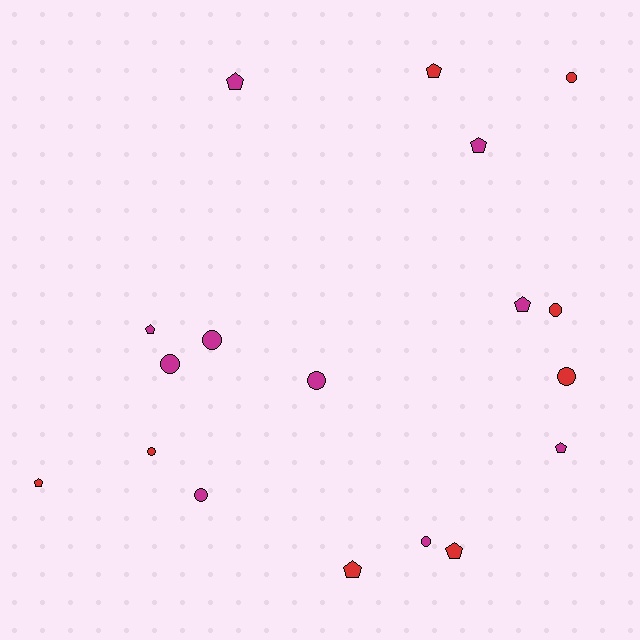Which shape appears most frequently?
Circle, with 9 objects.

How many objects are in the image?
There are 18 objects.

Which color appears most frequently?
Magenta, with 10 objects.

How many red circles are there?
There are 4 red circles.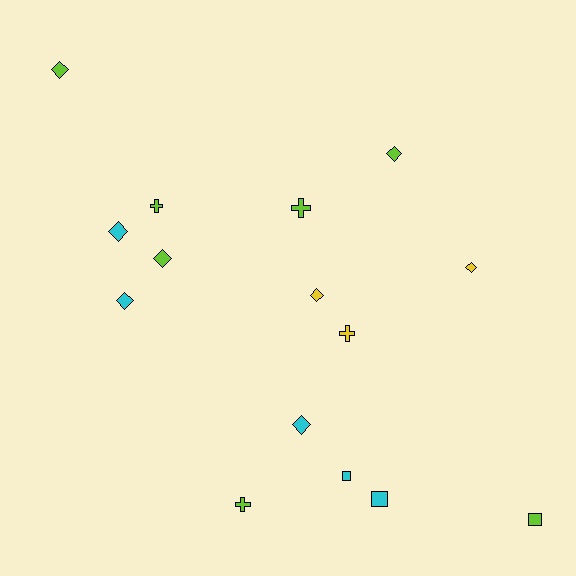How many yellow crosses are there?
There is 1 yellow cross.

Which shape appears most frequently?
Diamond, with 8 objects.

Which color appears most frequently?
Lime, with 7 objects.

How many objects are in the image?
There are 15 objects.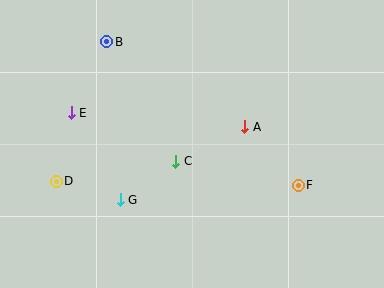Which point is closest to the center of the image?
Point C at (175, 161) is closest to the center.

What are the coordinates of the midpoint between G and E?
The midpoint between G and E is at (96, 156).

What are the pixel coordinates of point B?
Point B is at (107, 42).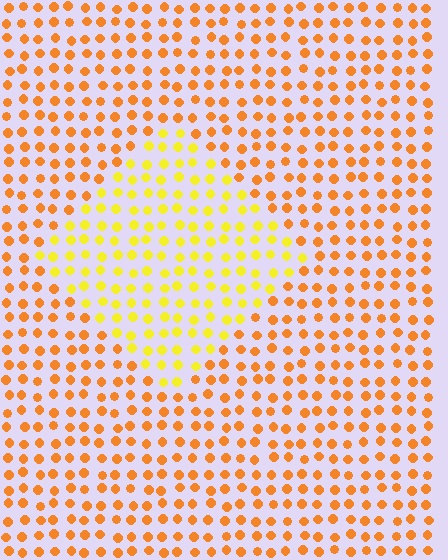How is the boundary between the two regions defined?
The boundary is defined purely by a slight shift in hue (about 32 degrees). Spacing, size, and orientation are identical on both sides.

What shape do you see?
I see a diamond.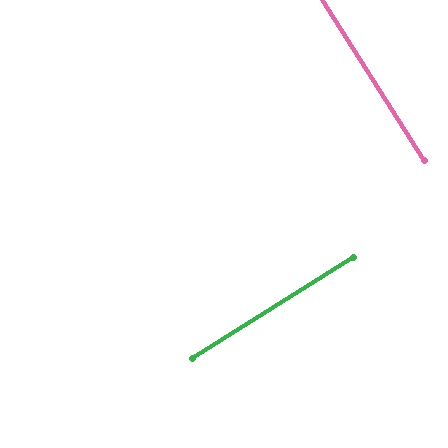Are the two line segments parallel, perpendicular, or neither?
Perpendicular — they meet at approximately 90°.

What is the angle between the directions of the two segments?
Approximately 90 degrees.